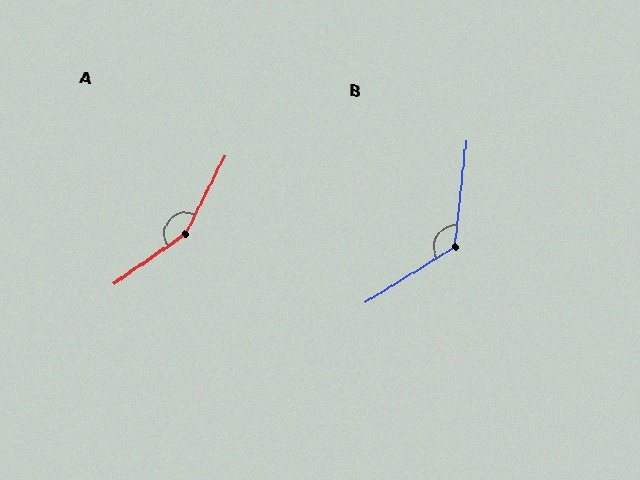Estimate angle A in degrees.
Approximately 152 degrees.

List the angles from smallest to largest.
B (128°), A (152°).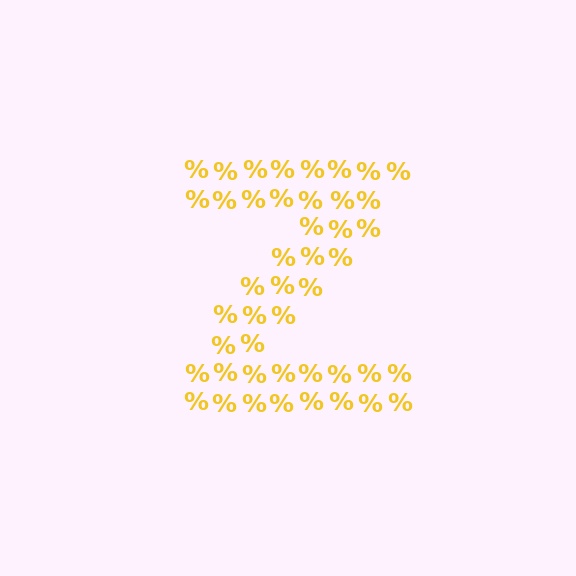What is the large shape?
The large shape is the letter Z.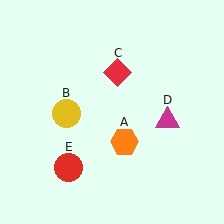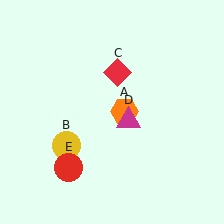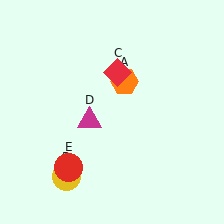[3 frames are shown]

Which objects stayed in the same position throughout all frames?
Red diamond (object C) and red circle (object E) remained stationary.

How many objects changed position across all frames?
3 objects changed position: orange hexagon (object A), yellow circle (object B), magenta triangle (object D).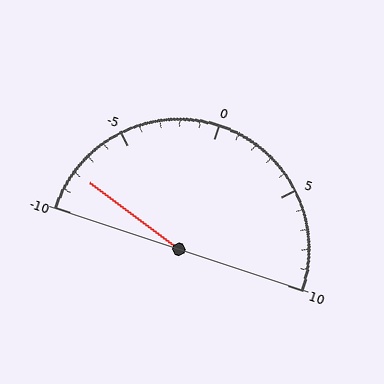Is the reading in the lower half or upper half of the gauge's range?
The reading is in the lower half of the range (-10 to 10).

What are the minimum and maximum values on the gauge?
The gauge ranges from -10 to 10.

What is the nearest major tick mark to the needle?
The nearest major tick mark is -10.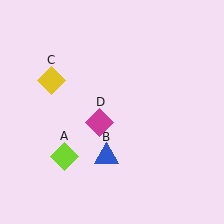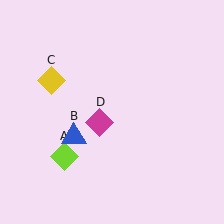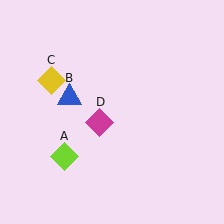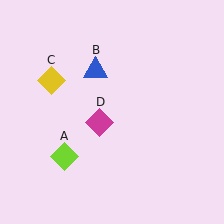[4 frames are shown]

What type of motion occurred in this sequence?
The blue triangle (object B) rotated clockwise around the center of the scene.